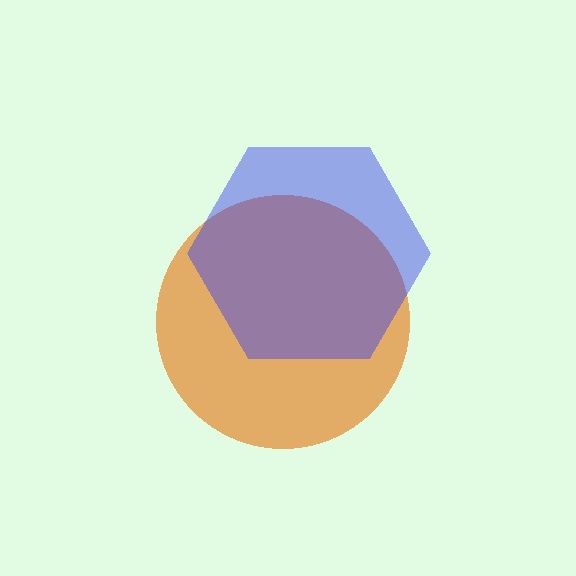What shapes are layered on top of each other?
The layered shapes are: an orange circle, a blue hexagon.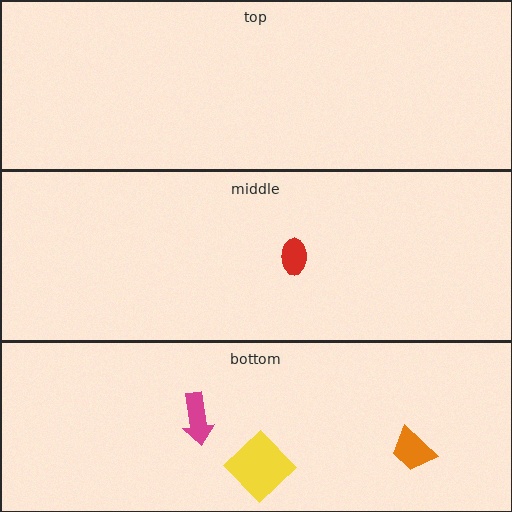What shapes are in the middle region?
The red ellipse.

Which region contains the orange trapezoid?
The bottom region.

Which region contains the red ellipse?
The middle region.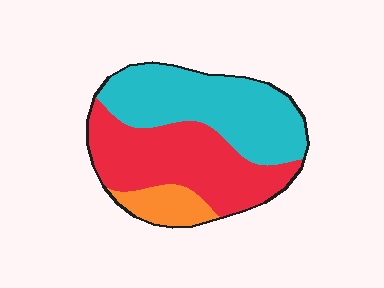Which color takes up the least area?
Orange, at roughly 10%.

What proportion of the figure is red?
Red takes up between a third and a half of the figure.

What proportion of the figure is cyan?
Cyan covers roughly 45% of the figure.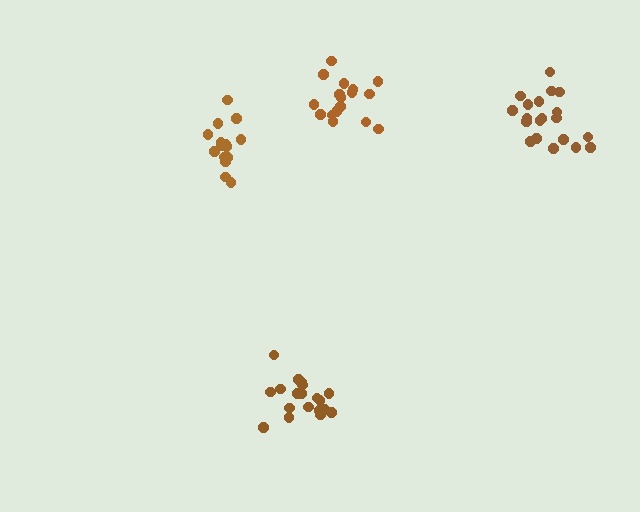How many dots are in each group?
Group 1: 18 dots, Group 2: 16 dots, Group 3: 20 dots, Group 4: 20 dots (74 total).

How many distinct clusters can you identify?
There are 4 distinct clusters.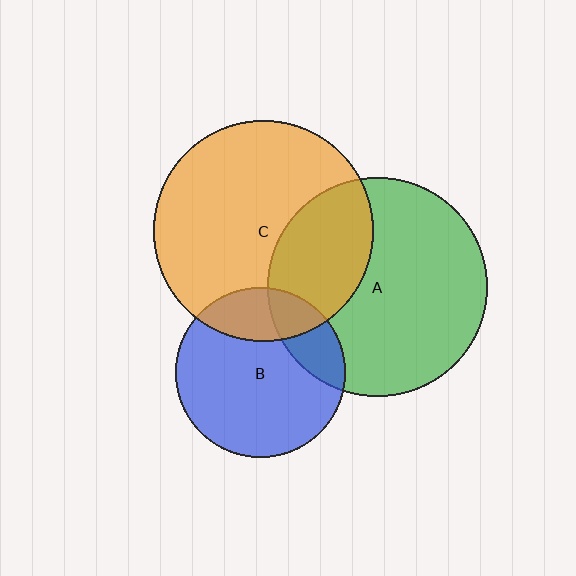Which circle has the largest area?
Circle C (orange).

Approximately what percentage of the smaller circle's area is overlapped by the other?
Approximately 20%.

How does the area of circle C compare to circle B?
Approximately 1.7 times.